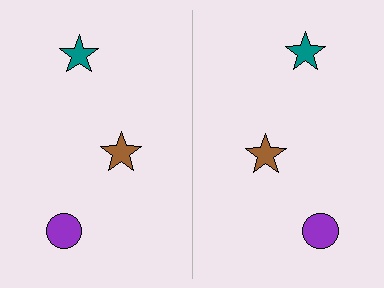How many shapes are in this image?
There are 6 shapes in this image.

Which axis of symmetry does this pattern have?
The pattern has a vertical axis of symmetry running through the center of the image.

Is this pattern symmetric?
Yes, this pattern has bilateral (reflection) symmetry.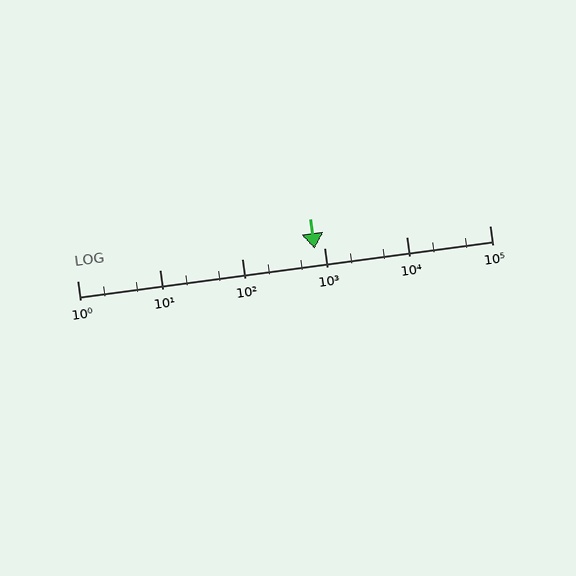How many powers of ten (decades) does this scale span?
The scale spans 5 decades, from 1 to 100000.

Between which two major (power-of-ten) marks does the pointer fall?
The pointer is between 100 and 1000.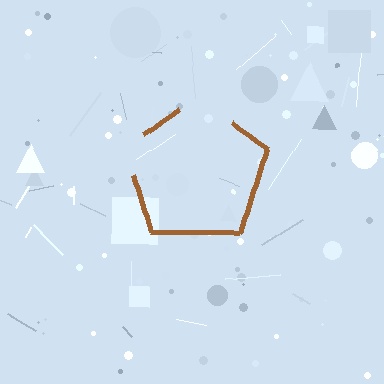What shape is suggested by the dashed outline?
The dashed outline suggests a pentagon.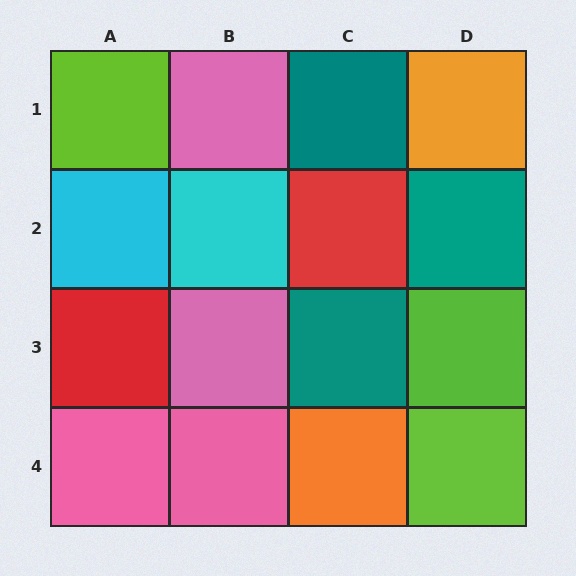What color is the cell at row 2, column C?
Red.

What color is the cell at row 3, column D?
Lime.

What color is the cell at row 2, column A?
Cyan.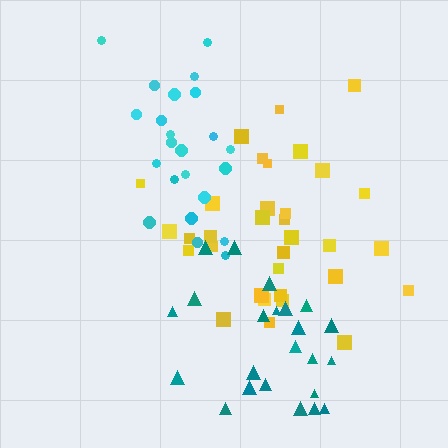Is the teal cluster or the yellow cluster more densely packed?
Yellow.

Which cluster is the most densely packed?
Yellow.